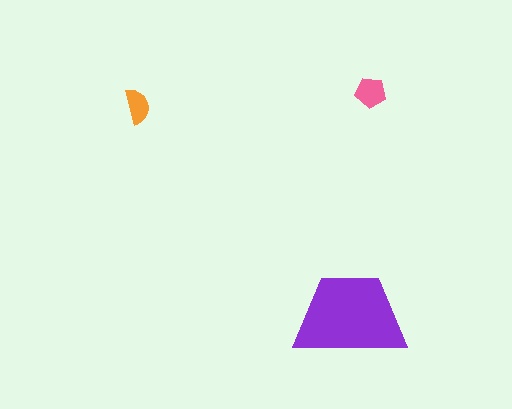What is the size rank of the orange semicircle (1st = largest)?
3rd.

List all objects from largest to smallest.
The purple trapezoid, the pink pentagon, the orange semicircle.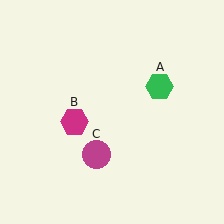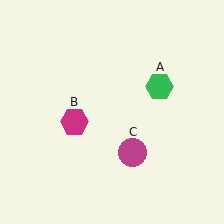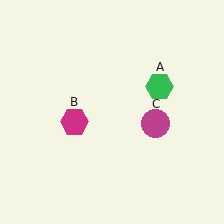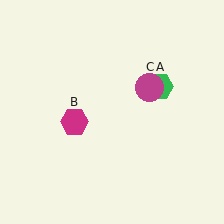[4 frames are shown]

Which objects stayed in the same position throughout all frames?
Green hexagon (object A) and magenta hexagon (object B) remained stationary.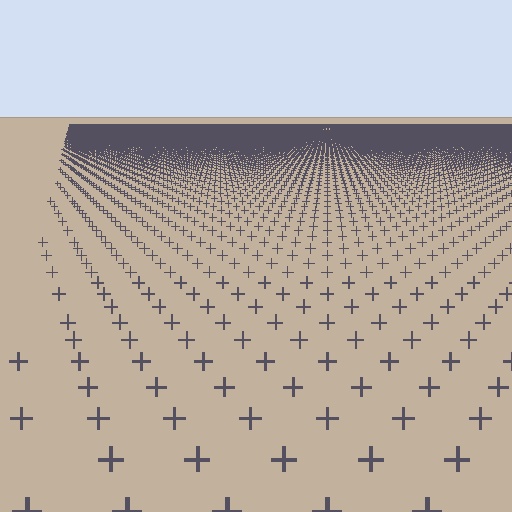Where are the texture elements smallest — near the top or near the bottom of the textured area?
Near the top.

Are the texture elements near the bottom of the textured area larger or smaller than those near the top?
Larger. Near the bottom, elements are closer to the viewer and appear at a bigger on-screen size.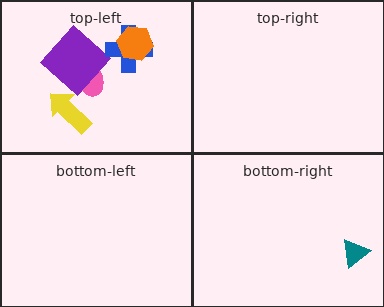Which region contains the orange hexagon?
The top-left region.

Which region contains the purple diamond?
The top-left region.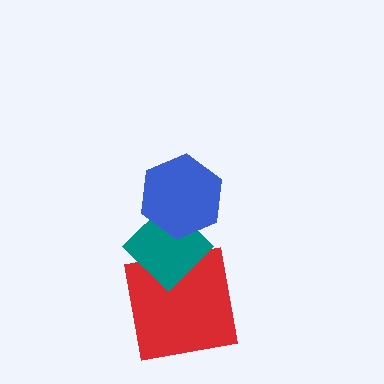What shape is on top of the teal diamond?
The blue hexagon is on top of the teal diamond.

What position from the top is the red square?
The red square is 3rd from the top.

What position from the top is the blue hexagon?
The blue hexagon is 1st from the top.